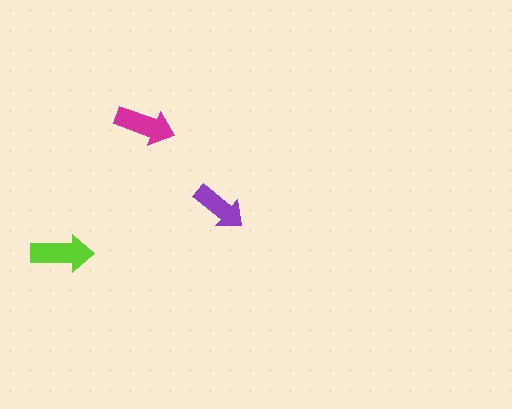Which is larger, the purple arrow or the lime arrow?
The lime one.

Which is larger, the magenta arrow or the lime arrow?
The lime one.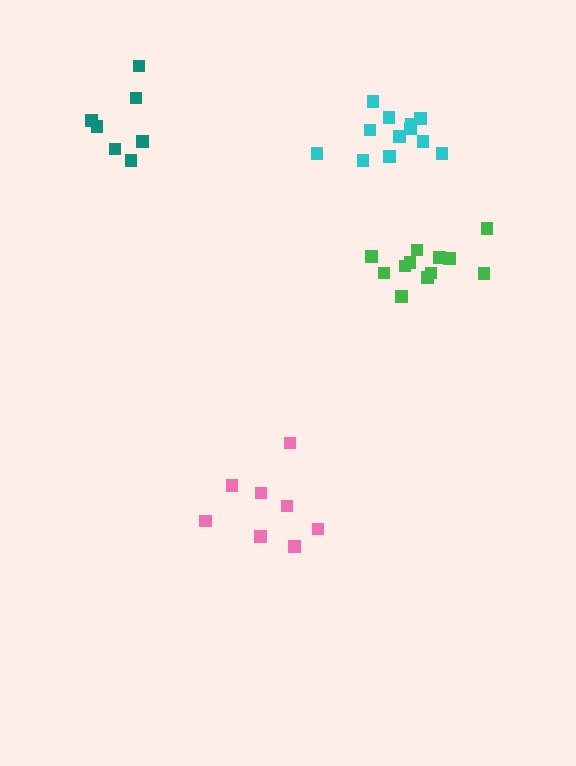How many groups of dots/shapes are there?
There are 4 groups.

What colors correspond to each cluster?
The clusters are colored: green, cyan, pink, teal.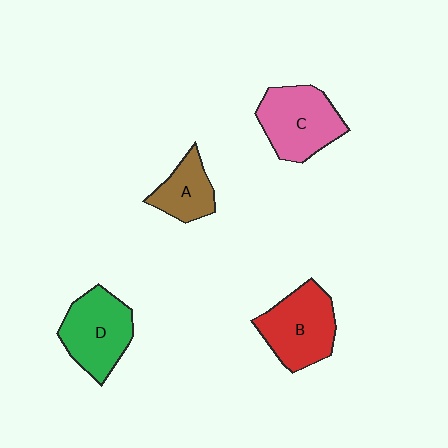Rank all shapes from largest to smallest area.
From largest to smallest: C (pink), B (red), D (green), A (brown).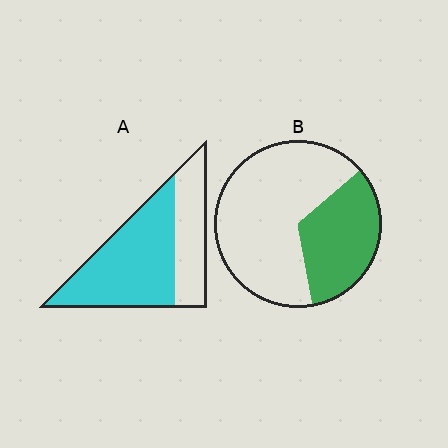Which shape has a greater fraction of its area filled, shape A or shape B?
Shape A.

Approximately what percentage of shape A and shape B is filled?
A is approximately 65% and B is approximately 35%.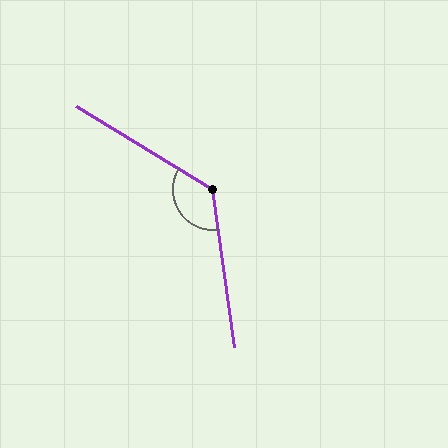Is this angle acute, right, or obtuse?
It is obtuse.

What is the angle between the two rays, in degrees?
Approximately 129 degrees.